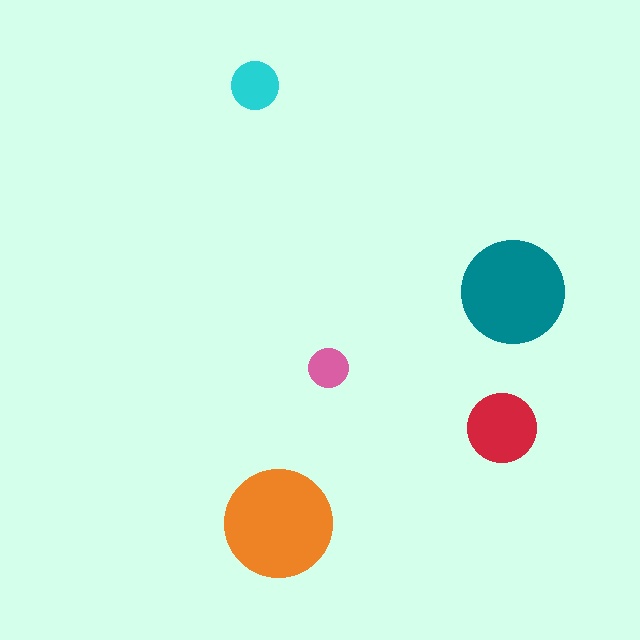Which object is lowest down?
The orange circle is bottommost.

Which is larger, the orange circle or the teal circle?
The orange one.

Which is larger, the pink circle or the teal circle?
The teal one.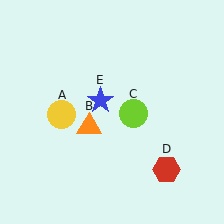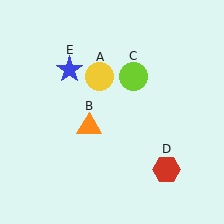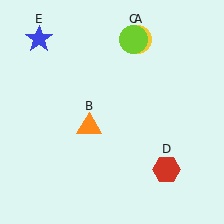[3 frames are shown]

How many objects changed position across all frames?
3 objects changed position: yellow circle (object A), lime circle (object C), blue star (object E).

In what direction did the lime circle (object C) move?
The lime circle (object C) moved up.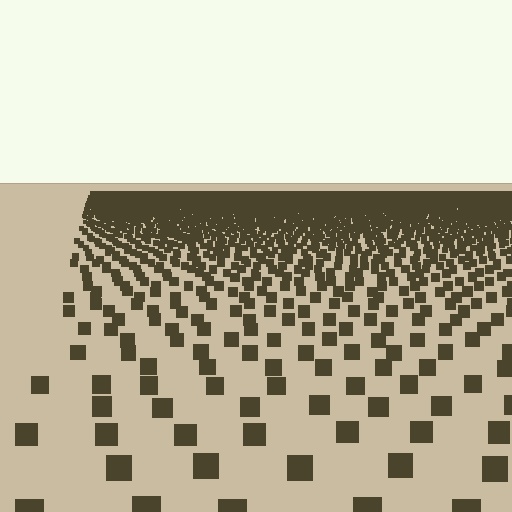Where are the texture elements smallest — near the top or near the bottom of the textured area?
Near the top.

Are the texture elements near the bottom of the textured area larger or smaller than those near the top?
Larger. Near the bottom, elements are closer to the viewer and appear at a bigger on-screen size.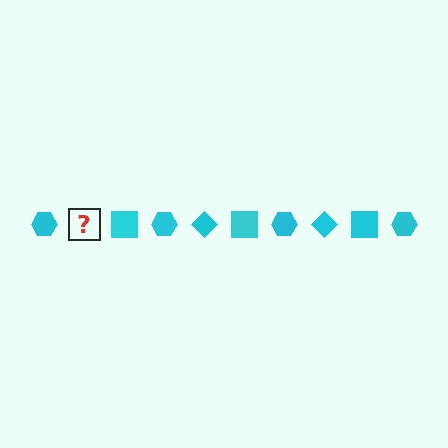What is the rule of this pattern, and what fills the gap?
The rule is that the pattern cycles through hexagon, diamond, square shapes in cyan. The gap should be filled with a cyan diamond.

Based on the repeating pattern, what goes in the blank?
The blank should be a cyan diamond.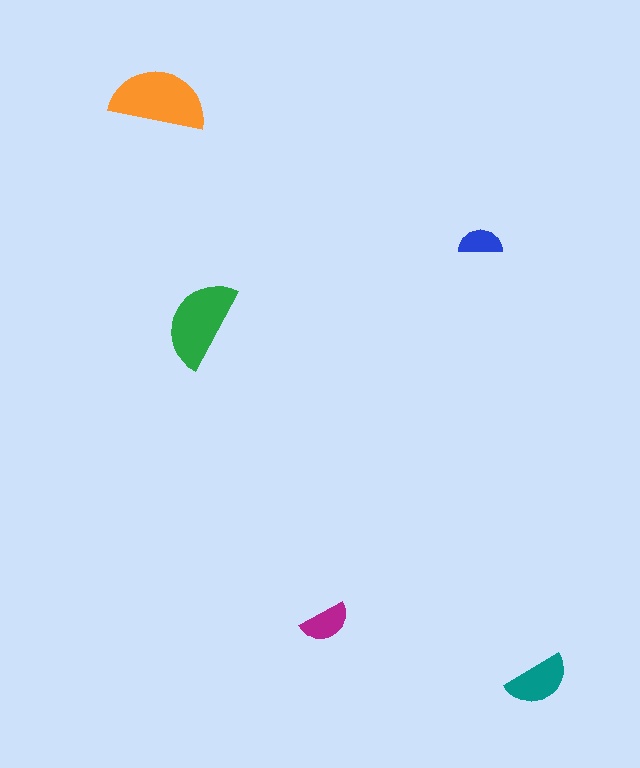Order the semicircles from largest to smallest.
the orange one, the green one, the teal one, the magenta one, the blue one.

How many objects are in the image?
There are 5 objects in the image.